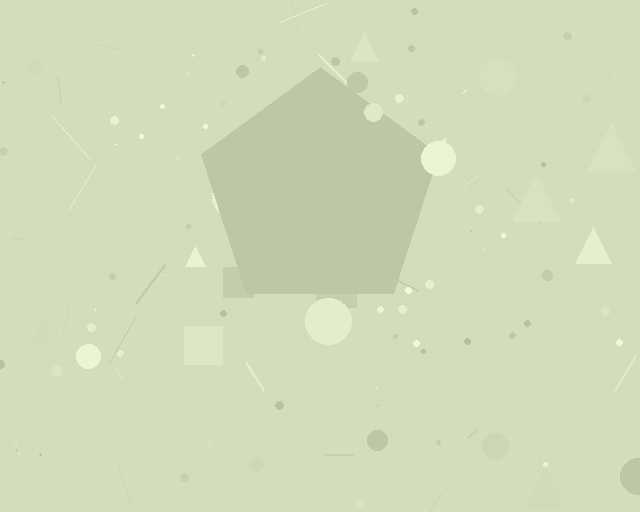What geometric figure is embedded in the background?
A pentagon is embedded in the background.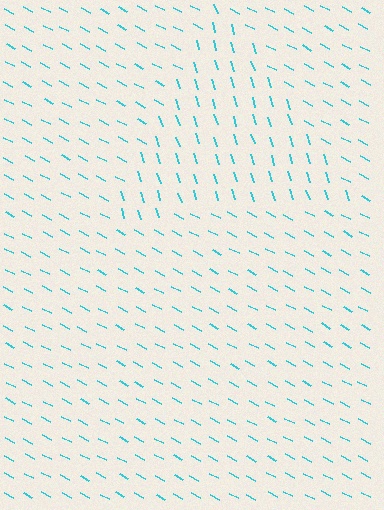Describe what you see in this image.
The image is filled with small cyan line segments. A triangle region in the image has lines oriented differently from the surrounding lines, creating a visible texture boundary.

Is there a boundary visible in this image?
Yes, there is a texture boundary formed by a change in line orientation.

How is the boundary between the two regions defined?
The boundary is defined purely by a change in line orientation (approximately 45 degrees difference). All lines are the same color and thickness.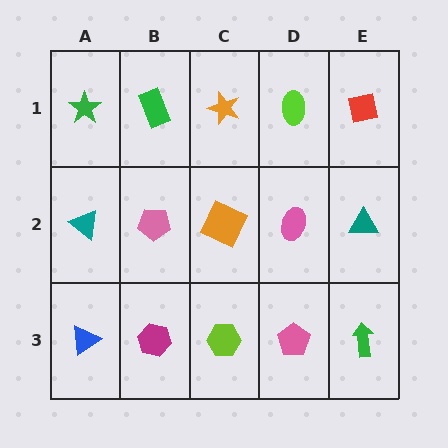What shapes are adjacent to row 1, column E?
A teal triangle (row 2, column E), a lime ellipse (row 1, column D).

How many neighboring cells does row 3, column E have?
2.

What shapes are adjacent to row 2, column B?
A green rectangle (row 1, column B), a magenta hexagon (row 3, column B), a teal triangle (row 2, column A), an orange square (row 2, column C).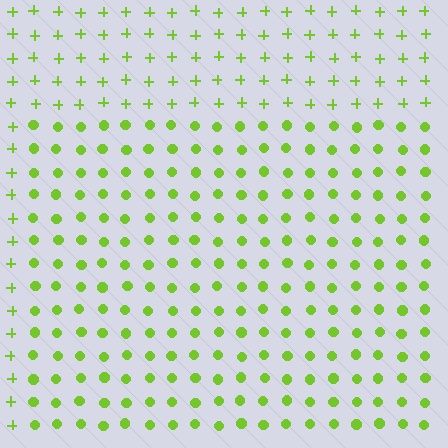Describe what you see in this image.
The image is filled with small lime elements arranged in a uniform grid. A rectangle-shaped region contains circles, while the surrounding area contains plus signs. The boundary is defined purely by the change in element shape.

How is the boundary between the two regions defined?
The boundary is defined by a change in element shape: circles inside vs. plus signs outside. All elements share the same color and spacing.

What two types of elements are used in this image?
The image uses circles inside the rectangle region and plus signs outside it.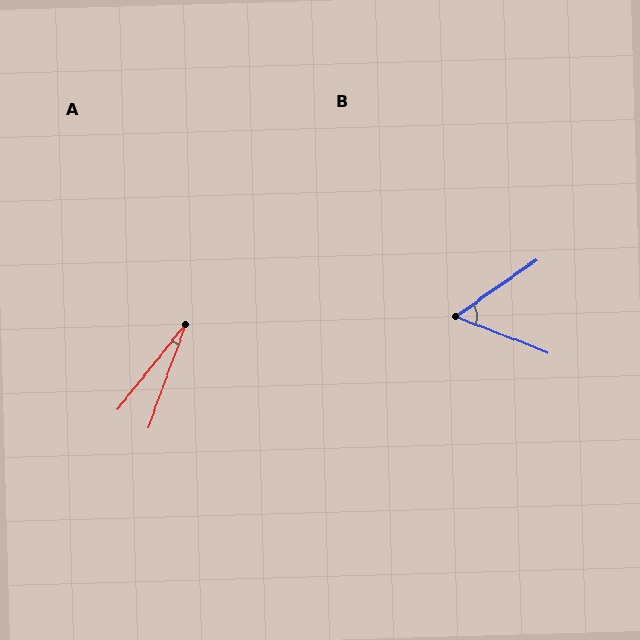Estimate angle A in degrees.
Approximately 19 degrees.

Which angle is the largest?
B, at approximately 56 degrees.